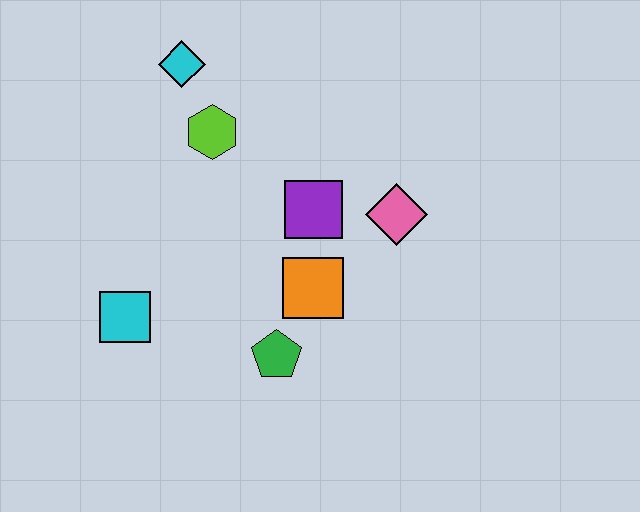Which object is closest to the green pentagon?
The orange square is closest to the green pentagon.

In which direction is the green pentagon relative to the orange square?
The green pentagon is below the orange square.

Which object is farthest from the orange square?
The cyan diamond is farthest from the orange square.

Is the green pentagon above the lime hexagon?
No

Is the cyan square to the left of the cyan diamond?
Yes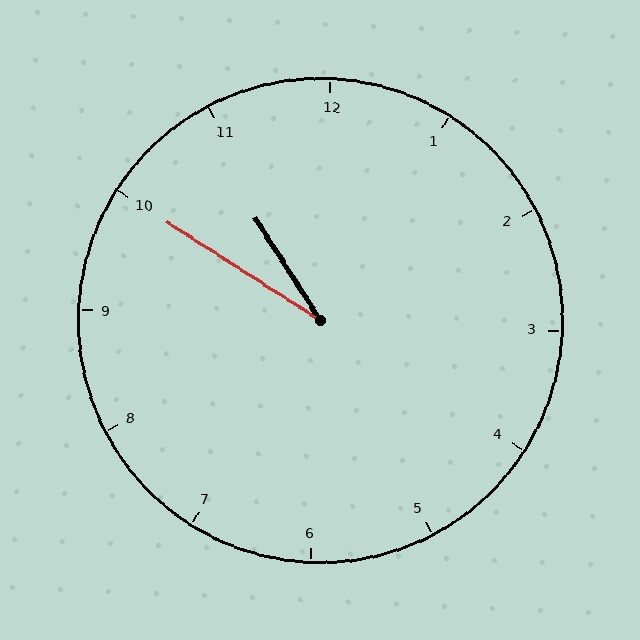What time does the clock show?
10:50.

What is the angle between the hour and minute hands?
Approximately 25 degrees.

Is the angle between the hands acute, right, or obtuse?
It is acute.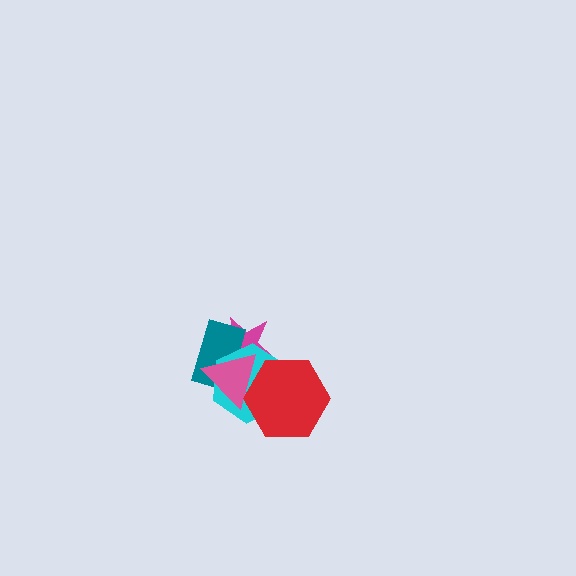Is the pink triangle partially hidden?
Yes, it is partially covered by another shape.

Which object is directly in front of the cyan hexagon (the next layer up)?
The pink triangle is directly in front of the cyan hexagon.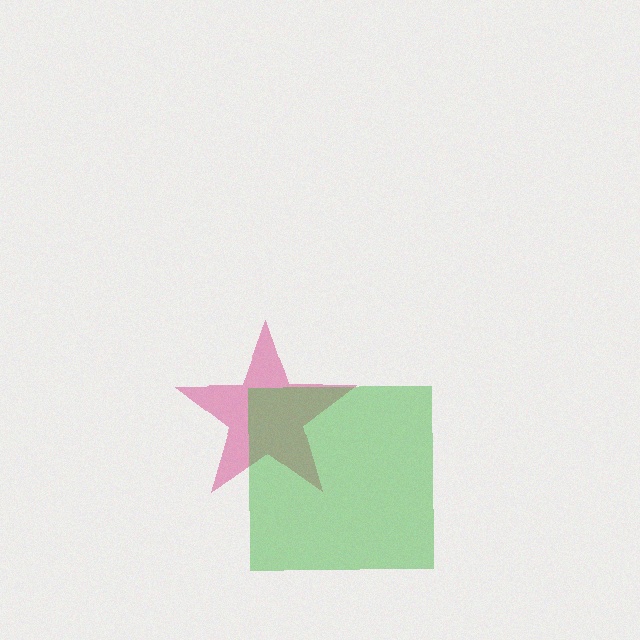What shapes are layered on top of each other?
The layered shapes are: a pink star, a green square.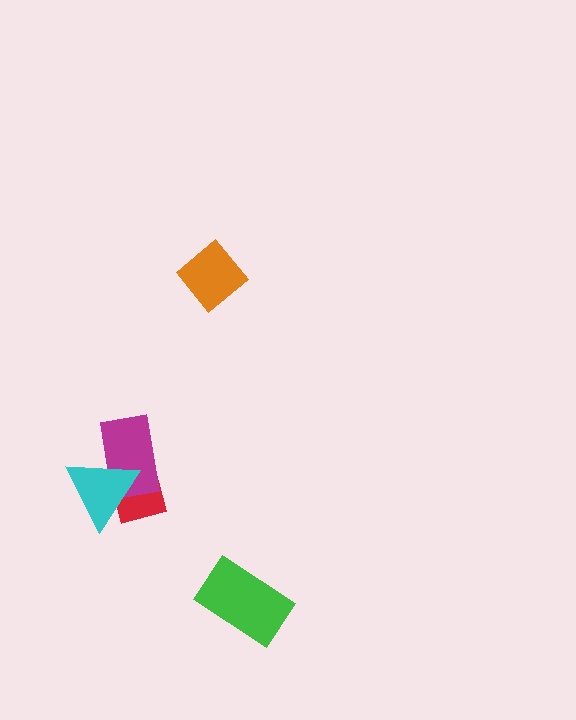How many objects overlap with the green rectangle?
0 objects overlap with the green rectangle.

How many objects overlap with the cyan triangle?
2 objects overlap with the cyan triangle.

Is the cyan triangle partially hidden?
No, no other shape covers it.